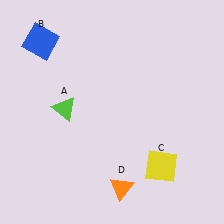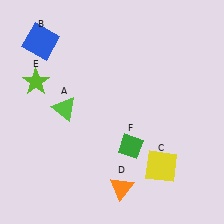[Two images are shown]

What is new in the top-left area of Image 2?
A lime star (E) was added in the top-left area of Image 2.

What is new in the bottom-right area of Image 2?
A green diamond (F) was added in the bottom-right area of Image 2.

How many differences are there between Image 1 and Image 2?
There are 2 differences between the two images.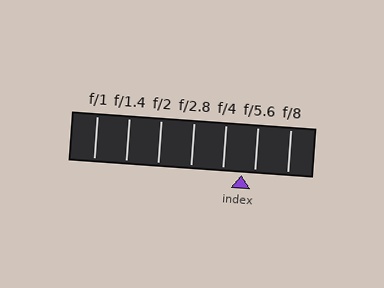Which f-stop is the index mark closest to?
The index mark is closest to f/5.6.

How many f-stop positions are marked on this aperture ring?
There are 7 f-stop positions marked.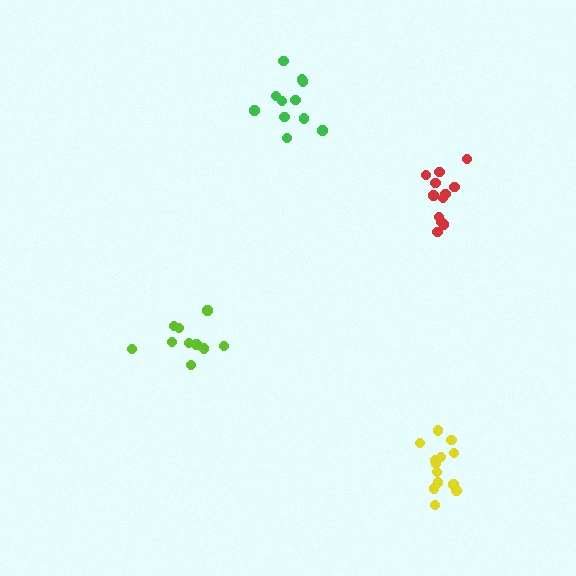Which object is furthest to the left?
The lime cluster is leftmost.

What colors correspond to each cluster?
The clusters are colored: red, green, yellow, lime.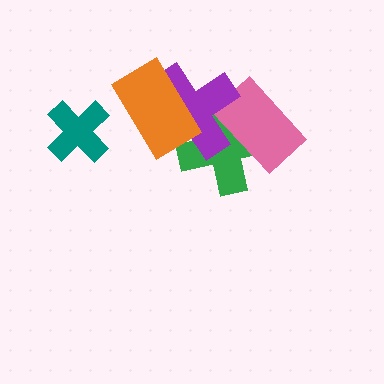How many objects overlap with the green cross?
3 objects overlap with the green cross.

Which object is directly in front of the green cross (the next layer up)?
The pink rectangle is directly in front of the green cross.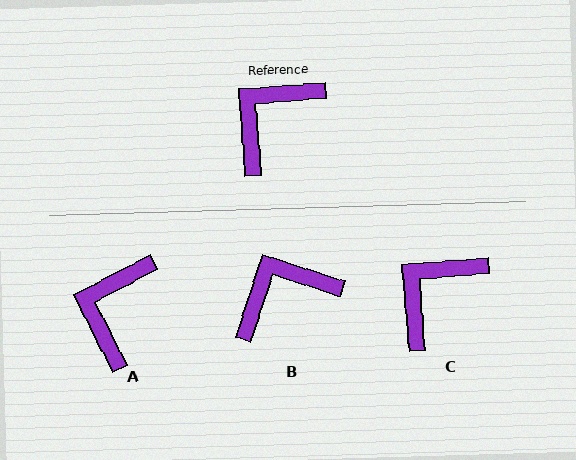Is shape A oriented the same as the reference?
No, it is off by about 23 degrees.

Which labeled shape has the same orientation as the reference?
C.